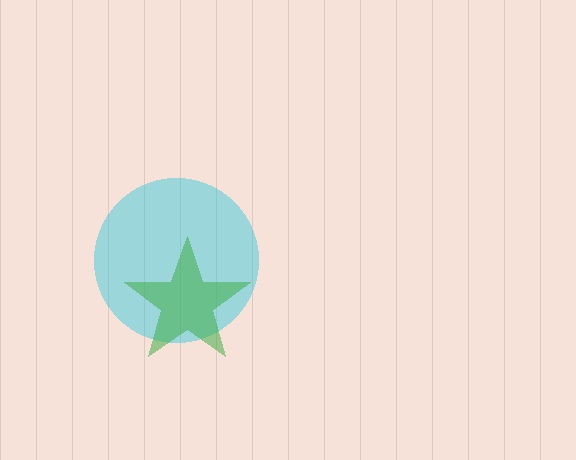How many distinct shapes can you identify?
There are 2 distinct shapes: a cyan circle, a green star.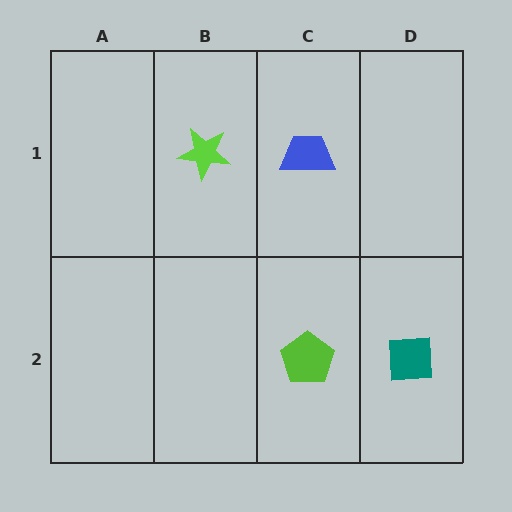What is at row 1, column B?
A lime star.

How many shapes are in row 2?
2 shapes.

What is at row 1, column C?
A blue trapezoid.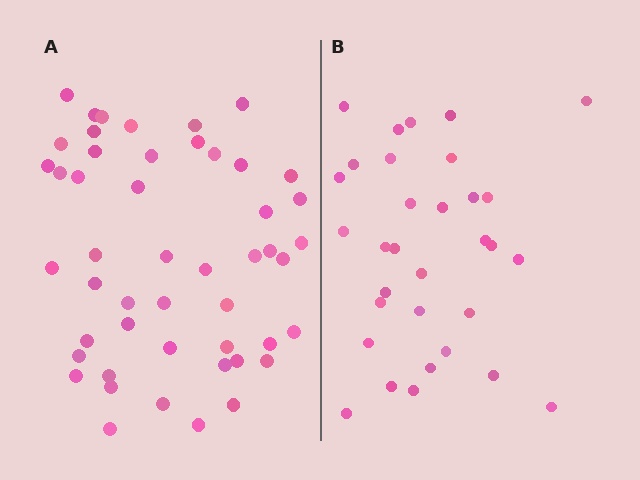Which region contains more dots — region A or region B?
Region A (the left region) has more dots.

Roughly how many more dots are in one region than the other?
Region A has approximately 15 more dots than region B.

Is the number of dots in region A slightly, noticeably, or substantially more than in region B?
Region A has substantially more. The ratio is roughly 1.5 to 1.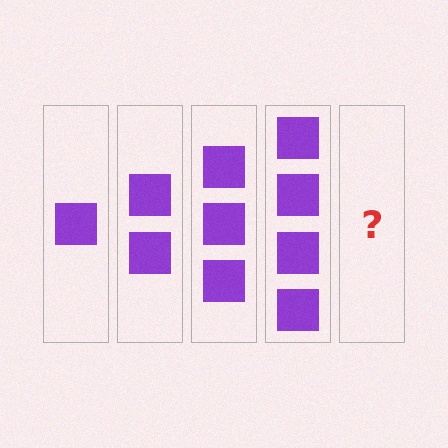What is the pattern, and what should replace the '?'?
The pattern is that each step adds one more square. The '?' should be 5 squares.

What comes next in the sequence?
The next element should be 5 squares.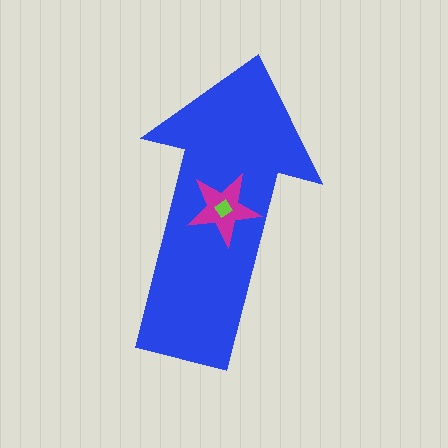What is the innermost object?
The lime diamond.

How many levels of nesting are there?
3.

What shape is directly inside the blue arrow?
The magenta star.